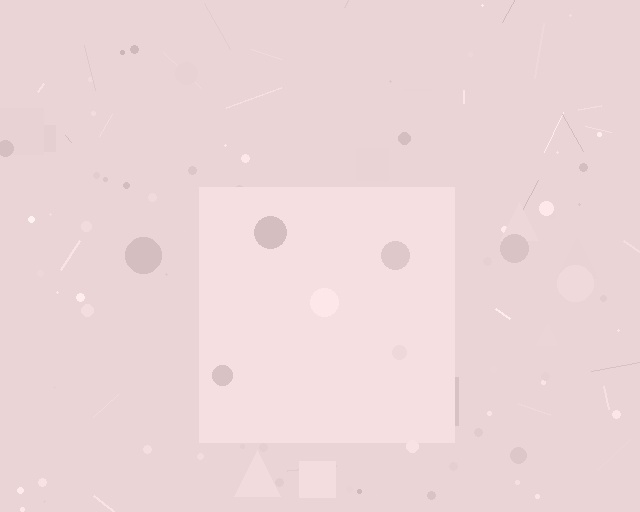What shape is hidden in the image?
A square is hidden in the image.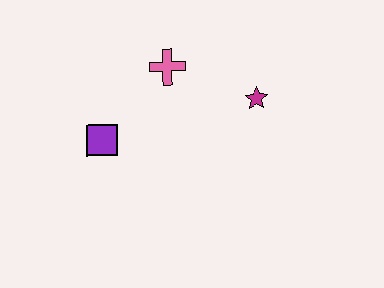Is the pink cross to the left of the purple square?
No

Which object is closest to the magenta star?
The pink cross is closest to the magenta star.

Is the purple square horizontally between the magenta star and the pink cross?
No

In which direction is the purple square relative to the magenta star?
The purple square is to the left of the magenta star.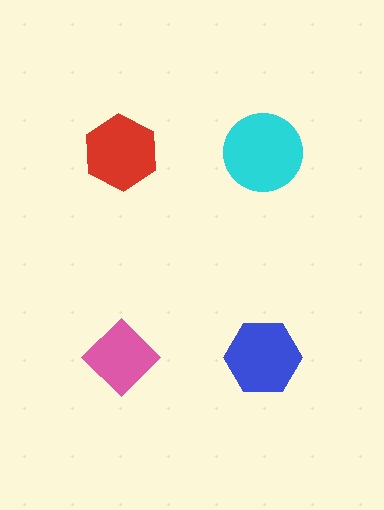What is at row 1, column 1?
A red hexagon.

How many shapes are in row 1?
2 shapes.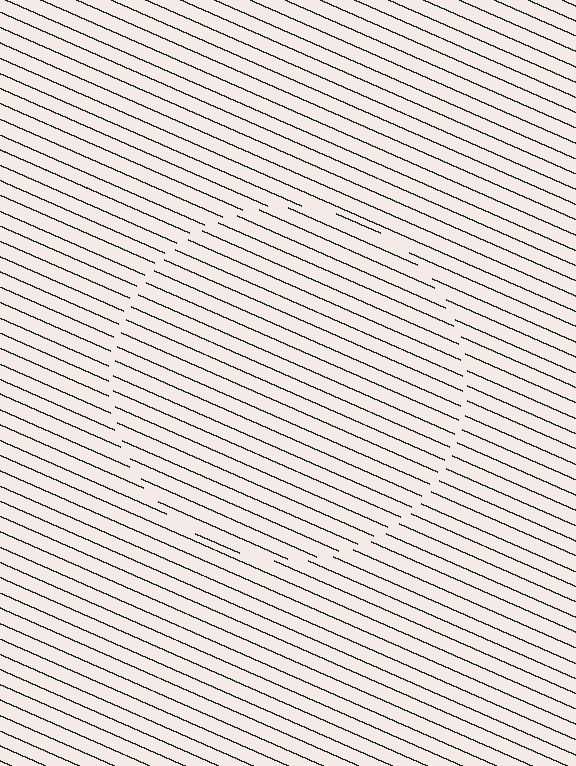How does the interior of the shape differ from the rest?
The interior of the shape contains the same grating, shifted by half a period — the contour is defined by the phase discontinuity where line-ends from the inner and outer gratings abut.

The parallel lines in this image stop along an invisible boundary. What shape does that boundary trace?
An illusory circle. The interior of the shape contains the same grating, shifted by half a period — the contour is defined by the phase discontinuity where line-ends from the inner and outer gratings abut.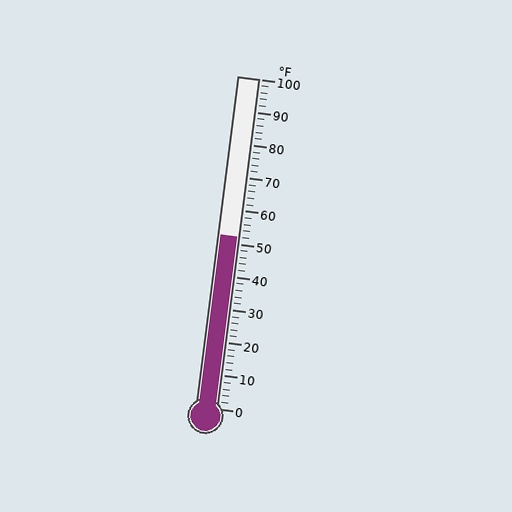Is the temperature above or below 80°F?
The temperature is below 80°F.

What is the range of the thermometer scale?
The thermometer scale ranges from 0°F to 100°F.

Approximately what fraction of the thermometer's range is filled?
The thermometer is filled to approximately 50% of its range.